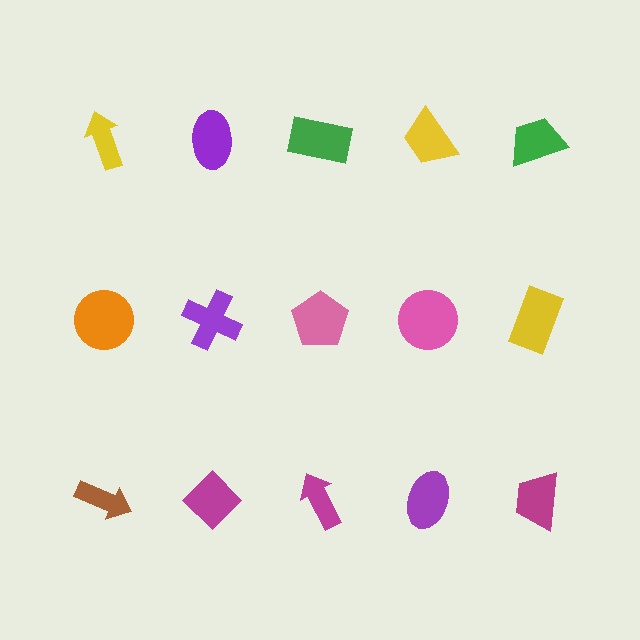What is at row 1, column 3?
A green rectangle.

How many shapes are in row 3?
5 shapes.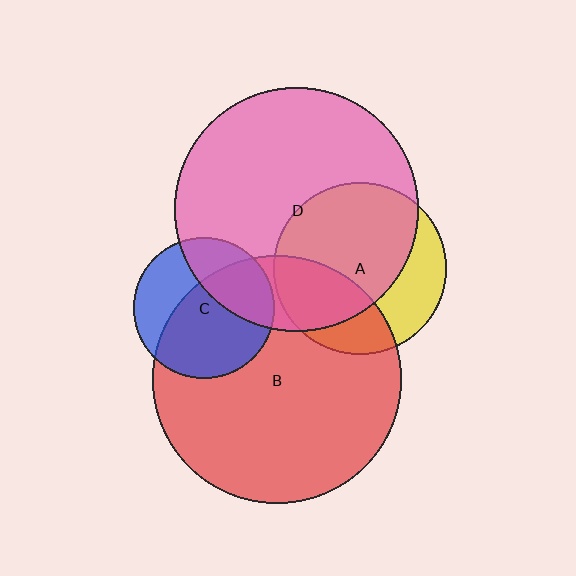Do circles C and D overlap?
Yes.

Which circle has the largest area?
Circle B (red).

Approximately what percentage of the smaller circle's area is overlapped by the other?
Approximately 35%.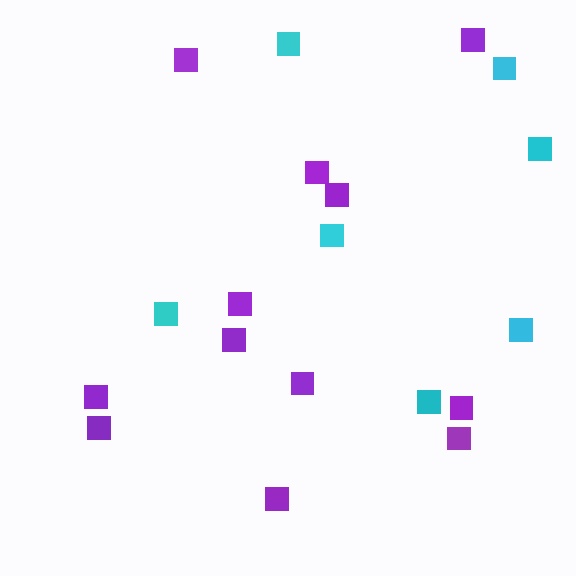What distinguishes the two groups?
There are 2 groups: one group of cyan squares (7) and one group of purple squares (12).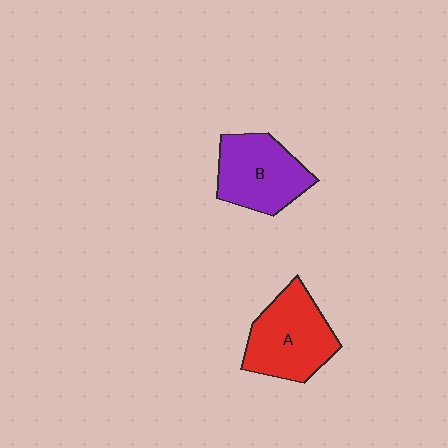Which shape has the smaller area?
Shape B (purple).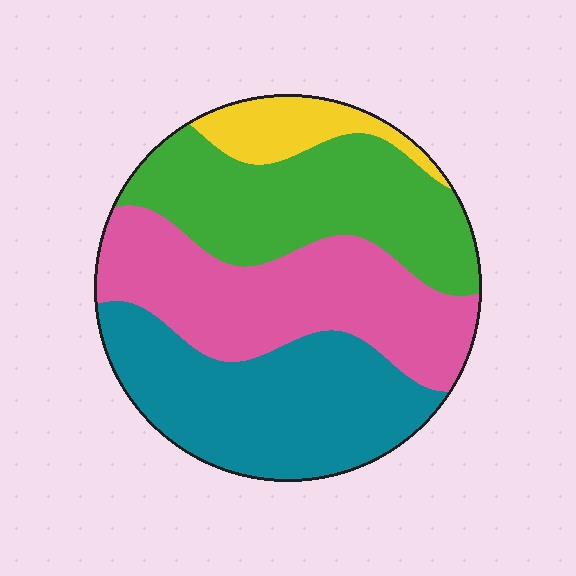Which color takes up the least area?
Yellow, at roughly 10%.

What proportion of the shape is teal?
Teal covers around 30% of the shape.